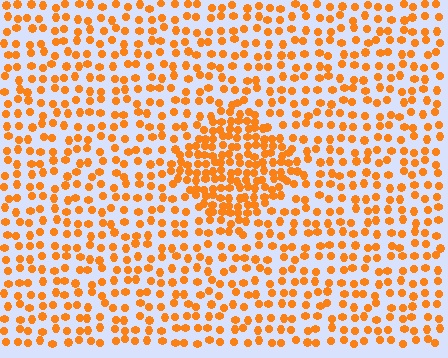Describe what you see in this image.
The image contains small orange elements arranged at two different densities. A diamond-shaped region is visible where the elements are more densely packed than the surrounding area.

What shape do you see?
I see a diamond.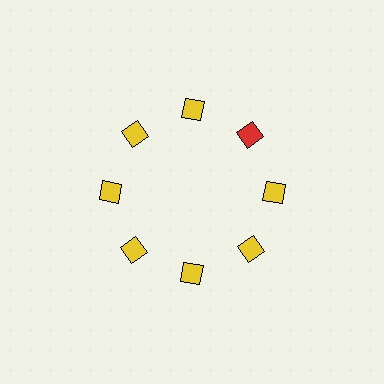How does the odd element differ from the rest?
It has a different color: red instead of yellow.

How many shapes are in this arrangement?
There are 8 shapes arranged in a ring pattern.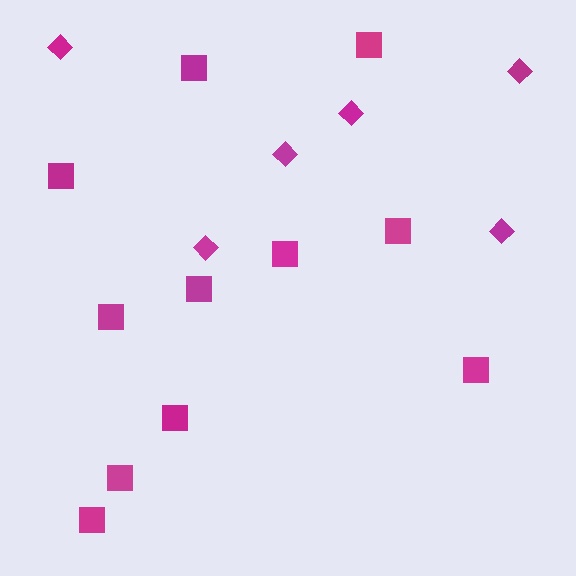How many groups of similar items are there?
There are 2 groups: one group of squares (11) and one group of diamonds (6).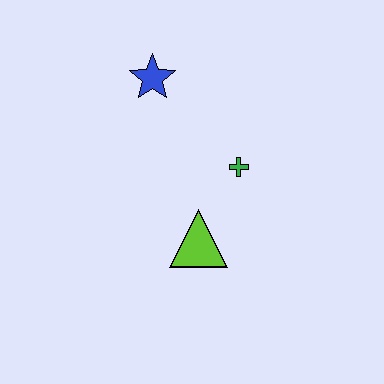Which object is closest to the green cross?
The lime triangle is closest to the green cross.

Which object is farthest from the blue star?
The lime triangle is farthest from the blue star.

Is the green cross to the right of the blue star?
Yes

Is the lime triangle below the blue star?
Yes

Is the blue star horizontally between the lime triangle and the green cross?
No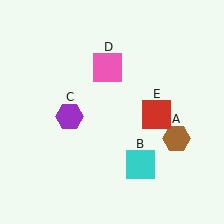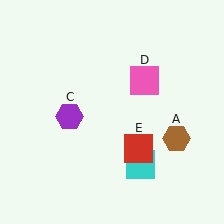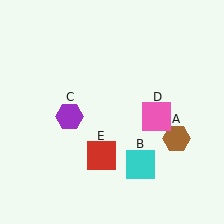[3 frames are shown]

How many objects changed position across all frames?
2 objects changed position: pink square (object D), red square (object E).